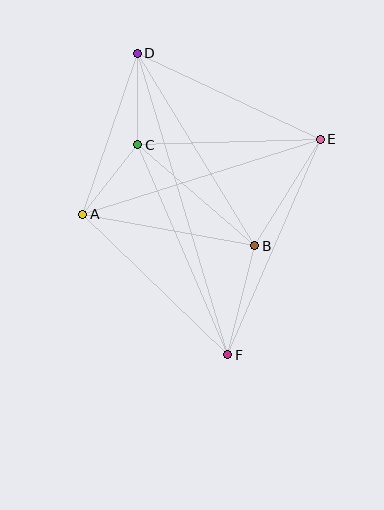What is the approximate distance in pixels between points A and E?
The distance between A and E is approximately 249 pixels.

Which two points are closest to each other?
Points A and C are closest to each other.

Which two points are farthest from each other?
Points D and F are farthest from each other.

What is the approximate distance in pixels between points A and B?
The distance between A and B is approximately 175 pixels.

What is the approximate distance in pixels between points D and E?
The distance between D and E is approximately 202 pixels.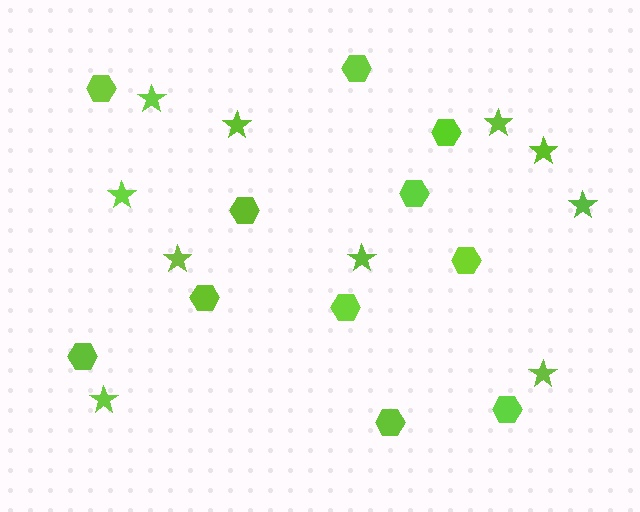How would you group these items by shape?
There are 2 groups: one group of stars (10) and one group of hexagons (11).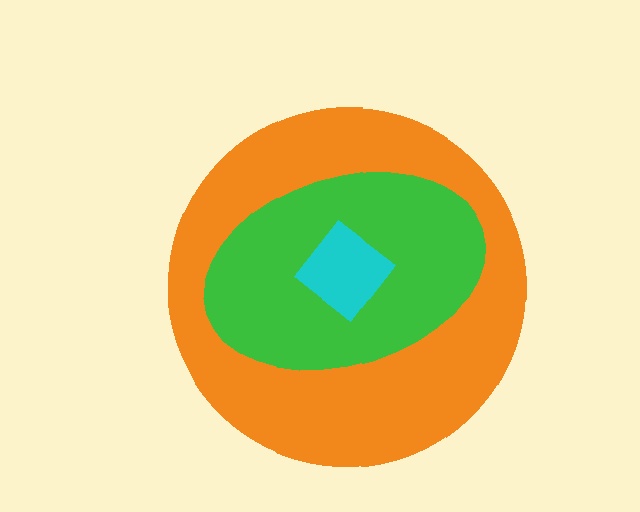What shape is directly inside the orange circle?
The green ellipse.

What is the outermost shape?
The orange circle.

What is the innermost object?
The cyan diamond.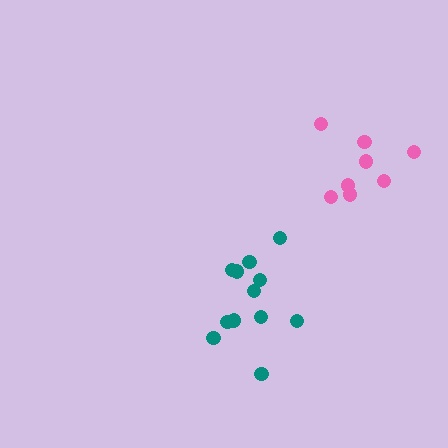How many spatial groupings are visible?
There are 2 spatial groupings.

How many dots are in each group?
Group 1: 12 dots, Group 2: 8 dots (20 total).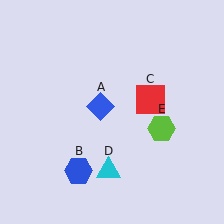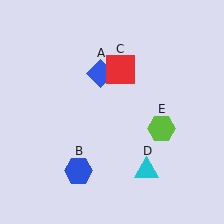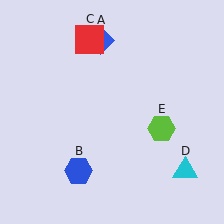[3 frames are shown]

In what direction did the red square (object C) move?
The red square (object C) moved up and to the left.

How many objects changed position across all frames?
3 objects changed position: blue diamond (object A), red square (object C), cyan triangle (object D).